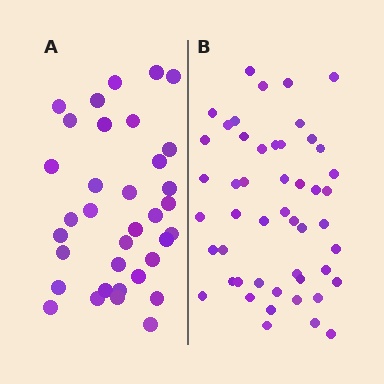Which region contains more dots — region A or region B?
Region B (the right region) has more dots.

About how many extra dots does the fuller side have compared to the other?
Region B has approximately 15 more dots than region A.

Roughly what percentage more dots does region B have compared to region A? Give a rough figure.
About 40% more.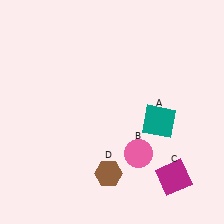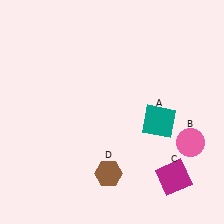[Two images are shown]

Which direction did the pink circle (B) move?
The pink circle (B) moved right.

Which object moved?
The pink circle (B) moved right.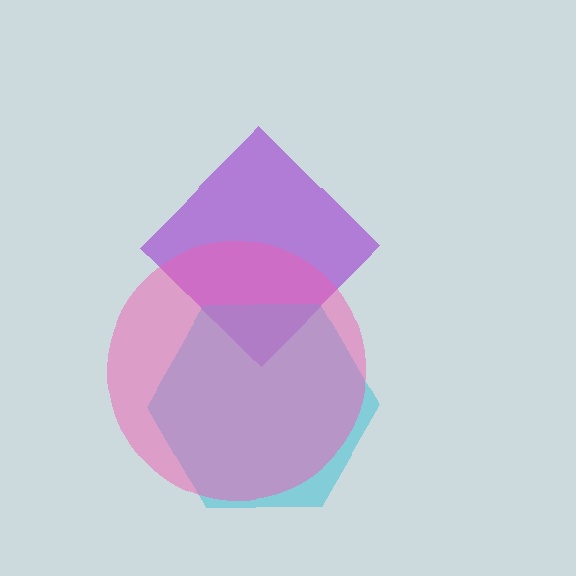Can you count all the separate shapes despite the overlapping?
Yes, there are 3 separate shapes.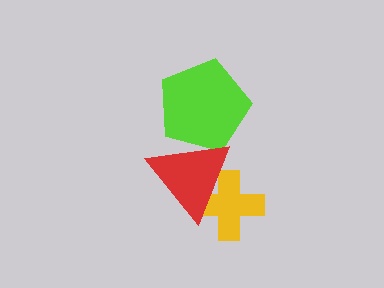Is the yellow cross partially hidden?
Yes, it is partially covered by another shape.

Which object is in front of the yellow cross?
The red triangle is in front of the yellow cross.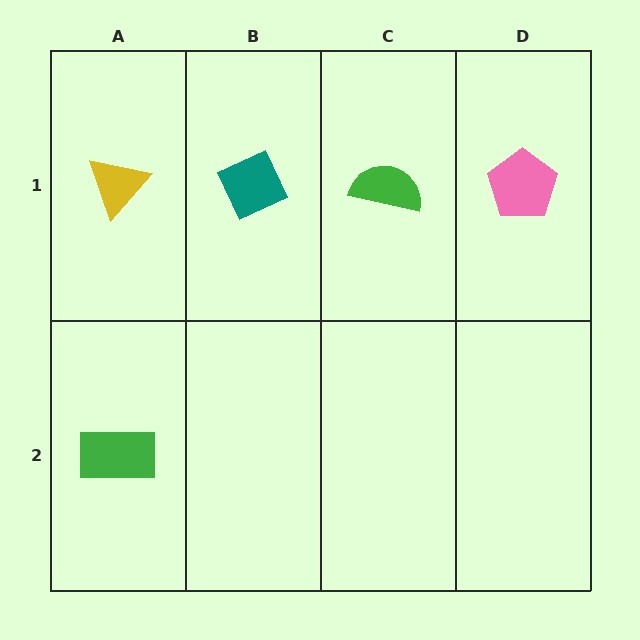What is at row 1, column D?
A pink pentagon.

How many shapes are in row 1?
4 shapes.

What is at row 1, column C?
A green semicircle.